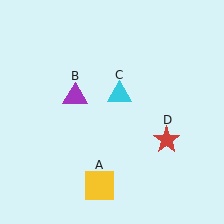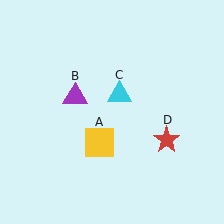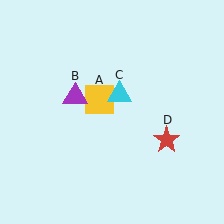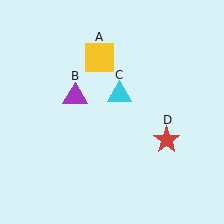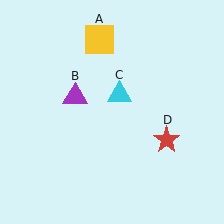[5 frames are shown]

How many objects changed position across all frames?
1 object changed position: yellow square (object A).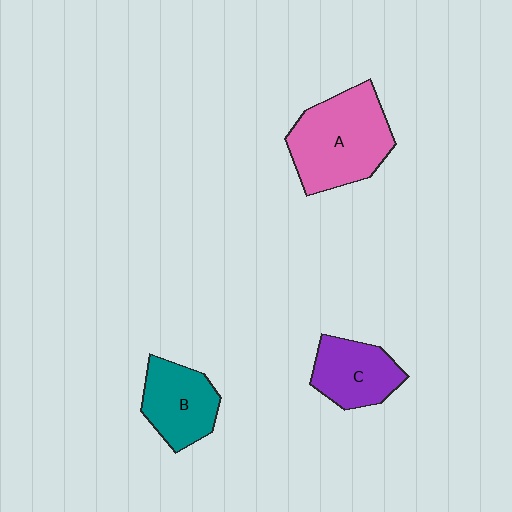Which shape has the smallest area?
Shape C (purple).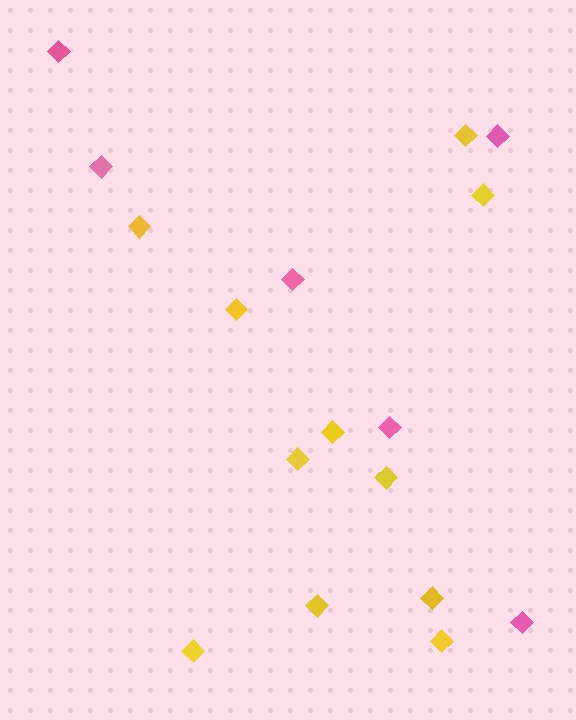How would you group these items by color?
There are 2 groups: one group of yellow diamonds (11) and one group of pink diamonds (6).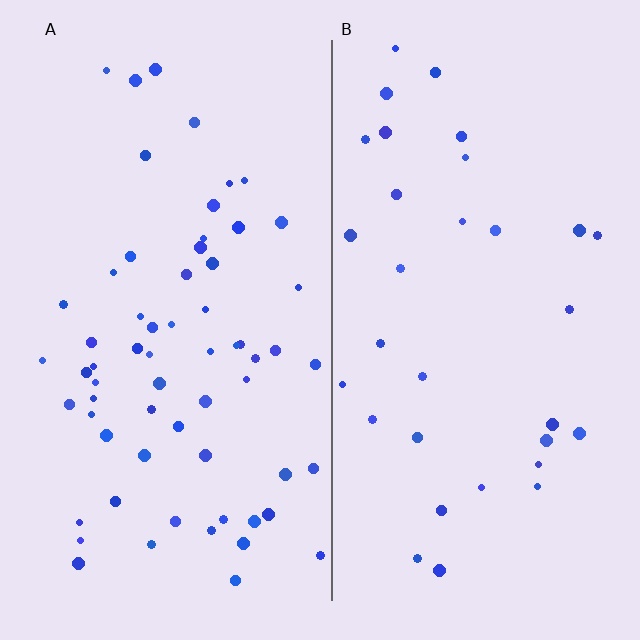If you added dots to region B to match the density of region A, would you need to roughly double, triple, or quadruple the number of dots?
Approximately double.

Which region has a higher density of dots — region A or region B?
A (the left).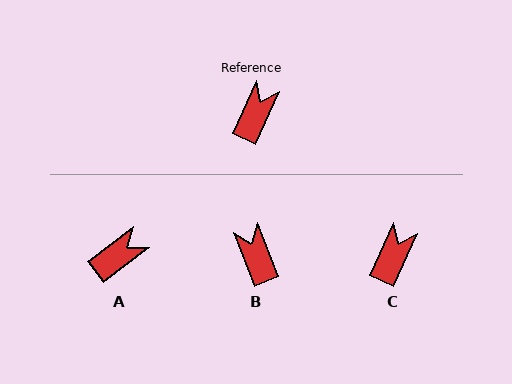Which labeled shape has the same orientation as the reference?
C.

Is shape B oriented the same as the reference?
No, it is off by about 46 degrees.